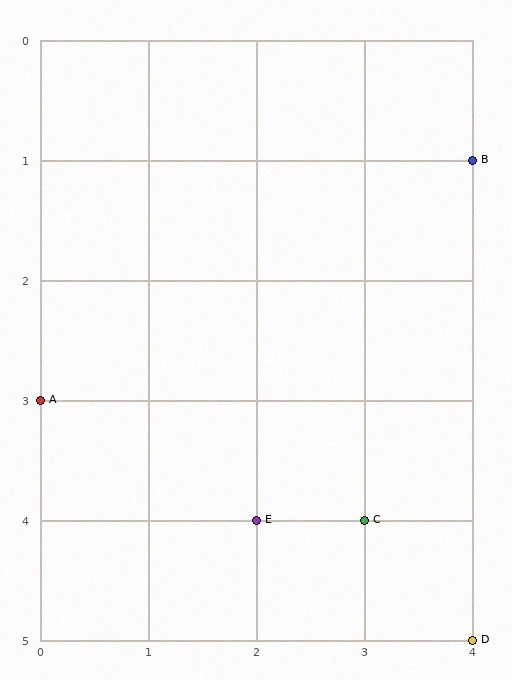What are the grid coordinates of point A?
Point A is at grid coordinates (0, 3).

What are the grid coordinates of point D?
Point D is at grid coordinates (4, 5).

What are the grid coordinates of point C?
Point C is at grid coordinates (3, 4).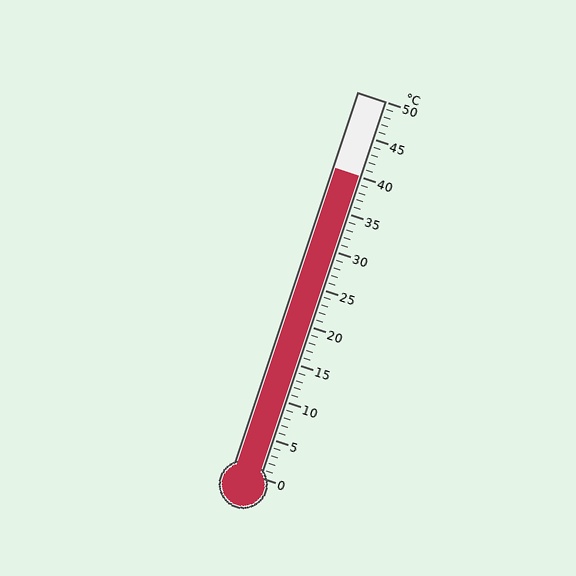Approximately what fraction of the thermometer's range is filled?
The thermometer is filled to approximately 80% of its range.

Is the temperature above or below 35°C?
The temperature is above 35°C.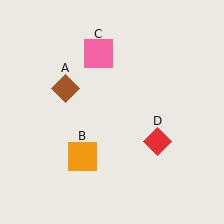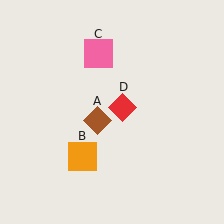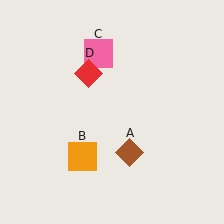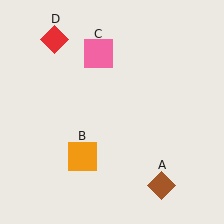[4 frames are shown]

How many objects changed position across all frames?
2 objects changed position: brown diamond (object A), red diamond (object D).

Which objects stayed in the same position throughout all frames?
Orange square (object B) and pink square (object C) remained stationary.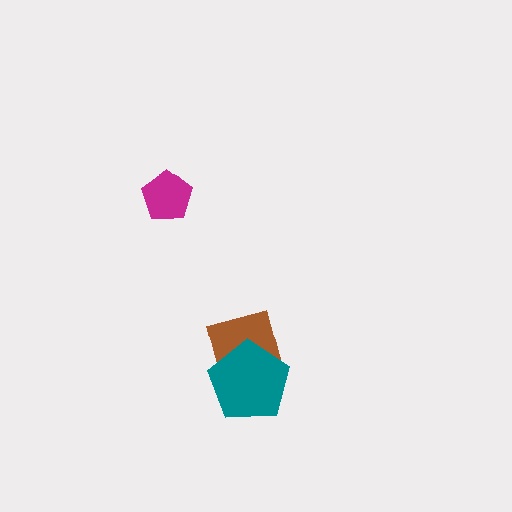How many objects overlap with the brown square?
1 object overlaps with the brown square.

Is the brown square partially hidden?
Yes, it is partially covered by another shape.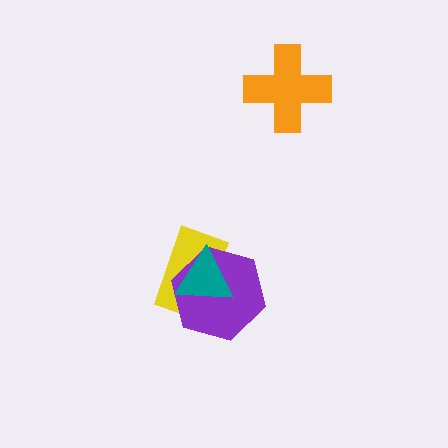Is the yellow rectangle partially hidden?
Yes, it is partially covered by another shape.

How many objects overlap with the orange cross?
0 objects overlap with the orange cross.